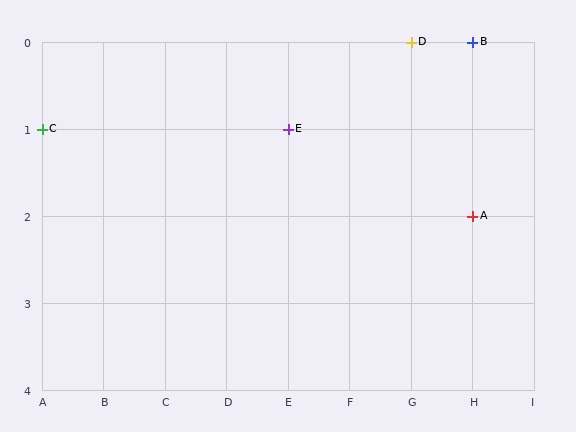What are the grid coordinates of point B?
Point B is at grid coordinates (H, 0).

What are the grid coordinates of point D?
Point D is at grid coordinates (G, 0).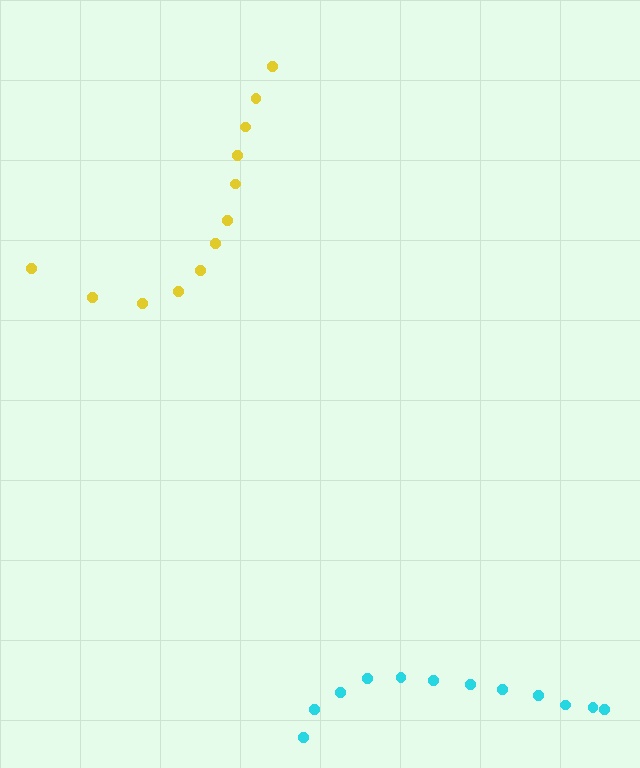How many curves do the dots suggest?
There are 2 distinct paths.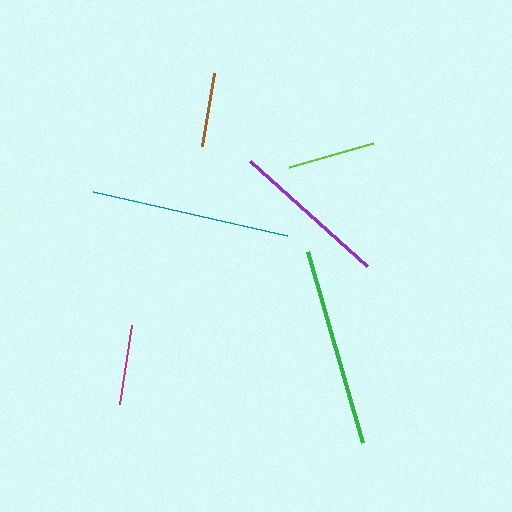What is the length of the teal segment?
The teal segment is approximately 199 pixels long.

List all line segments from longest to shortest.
From longest to shortest: teal, green, purple, lime, magenta, brown.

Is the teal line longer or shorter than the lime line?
The teal line is longer than the lime line.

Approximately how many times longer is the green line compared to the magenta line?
The green line is approximately 2.5 times the length of the magenta line.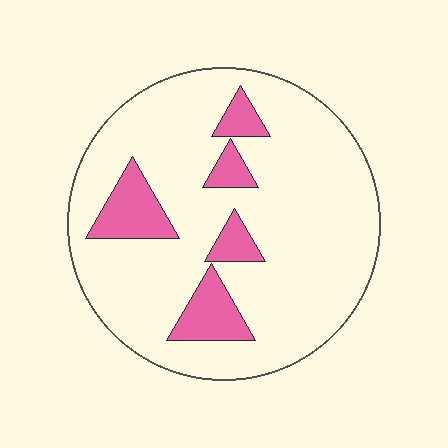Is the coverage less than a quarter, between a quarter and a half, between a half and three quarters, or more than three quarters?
Less than a quarter.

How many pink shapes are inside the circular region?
5.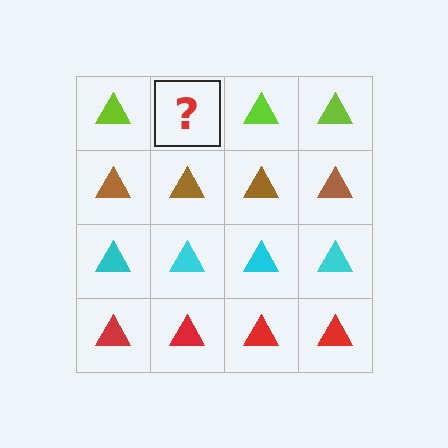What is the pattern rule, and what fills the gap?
The rule is that each row has a consistent color. The gap should be filled with a lime triangle.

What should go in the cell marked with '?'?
The missing cell should contain a lime triangle.